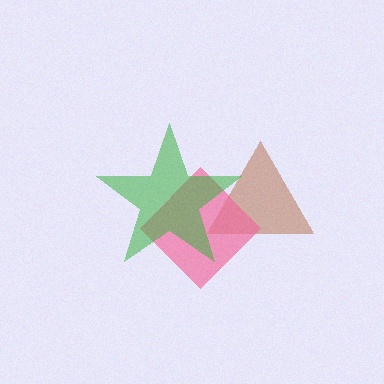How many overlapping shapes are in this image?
There are 3 overlapping shapes in the image.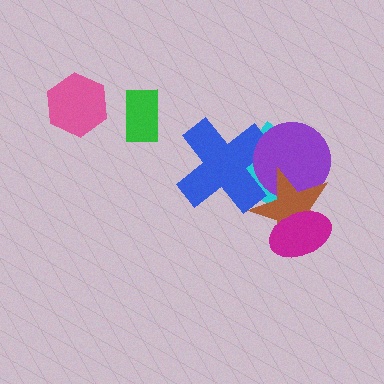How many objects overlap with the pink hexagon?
0 objects overlap with the pink hexagon.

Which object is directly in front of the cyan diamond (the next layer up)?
The blue cross is directly in front of the cyan diamond.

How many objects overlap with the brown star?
4 objects overlap with the brown star.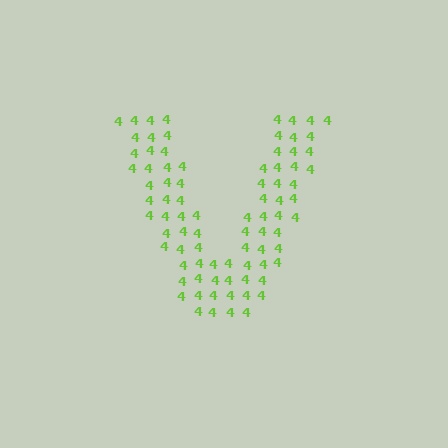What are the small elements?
The small elements are digit 4's.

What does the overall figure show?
The overall figure shows the letter V.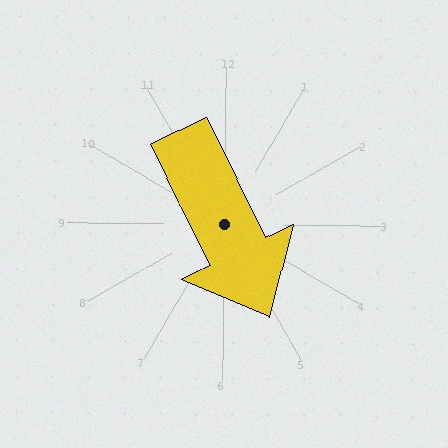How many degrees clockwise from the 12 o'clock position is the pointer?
Approximately 153 degrees.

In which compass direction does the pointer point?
Southeast.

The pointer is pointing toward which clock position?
Roughly 5 o'clock.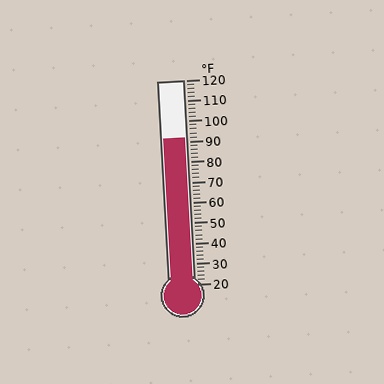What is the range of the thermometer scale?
The thermometer scale ranges from 20°F to 120°F.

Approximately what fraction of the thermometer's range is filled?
The thermometer is filled to approximately 70% of its range.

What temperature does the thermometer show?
The thermometer shows approximately 92°F.